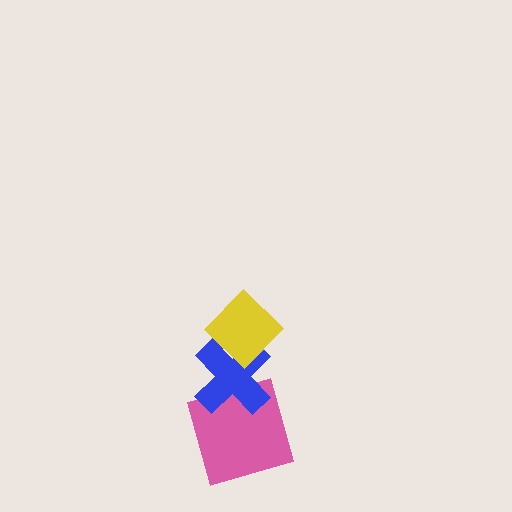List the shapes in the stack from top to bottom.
From top to bottom: the yellow diamond, the blue cross, the pink square.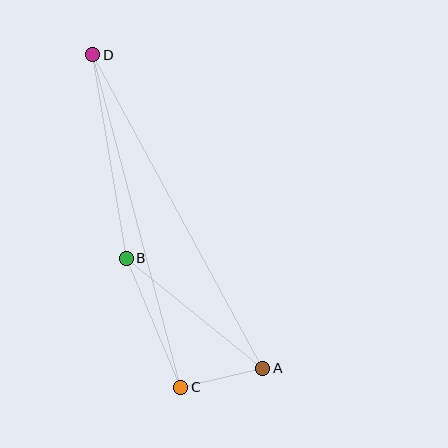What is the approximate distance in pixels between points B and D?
The distance between B and D is approximately 206 pixels.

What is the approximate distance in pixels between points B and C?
The distance between B and C is approximately 140 pixels.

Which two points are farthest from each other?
Points A and D are farthest from each other.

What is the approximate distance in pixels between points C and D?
The distance between C and D is approximately 344 pixels.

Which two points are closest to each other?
Points A and C are closest to each other.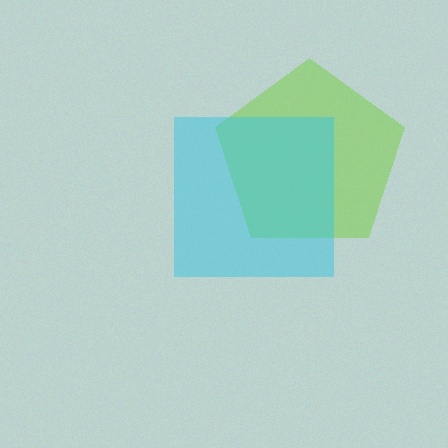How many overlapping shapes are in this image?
There are 2 overlapping shapes in the image.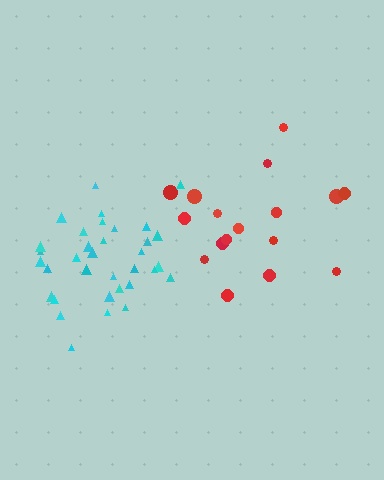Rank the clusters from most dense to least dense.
cyan, red.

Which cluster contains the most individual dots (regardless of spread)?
Cyan (34).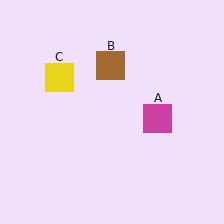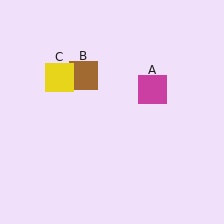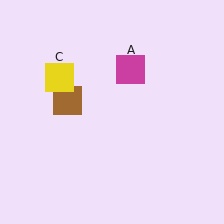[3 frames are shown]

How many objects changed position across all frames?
2 objects changed position: magenta square (object A), brown square (object B).